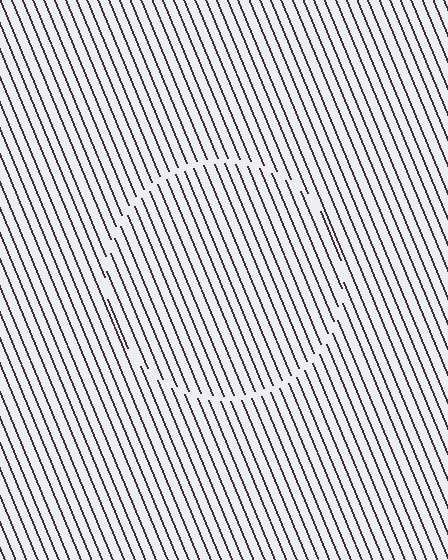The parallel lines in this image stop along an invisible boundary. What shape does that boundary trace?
An illusory circle. The interior of the shape contains the same grating, shifted by half a period — the contour is defined by the phase discontinuity where line-ends from the inner and outer gratings abut.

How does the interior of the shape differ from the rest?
The interior of the shape contains the same grating, shifted by half a period — the contour is defined by the phase discontinuity where line-ends from the inner and outer gratings abut.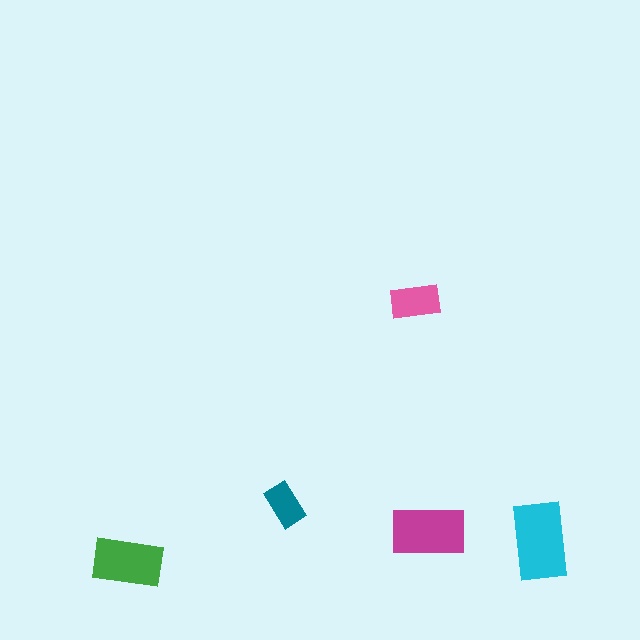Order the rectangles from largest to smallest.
the cyan one, the magenta one, the green one, the pink one, the teal one.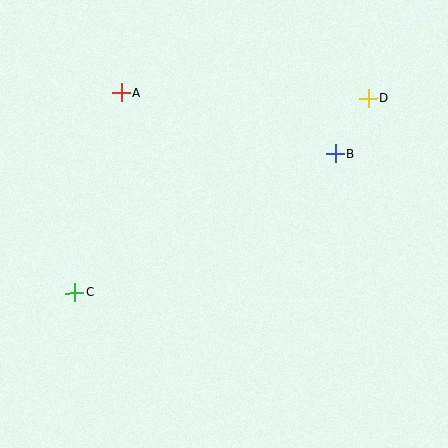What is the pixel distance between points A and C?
The distance between A and C is 205 pixels.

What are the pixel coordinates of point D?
Point D is at (368, 98).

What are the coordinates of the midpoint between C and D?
The midpoint between C and D is at (221, 195).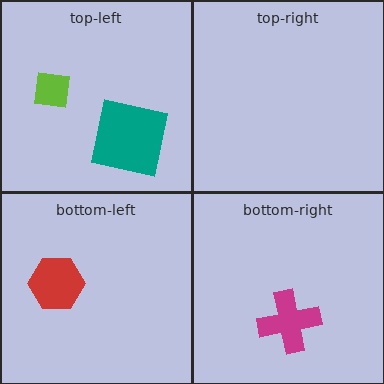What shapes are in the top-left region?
The teal square, the lime square.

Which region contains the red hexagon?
The bottom-left region.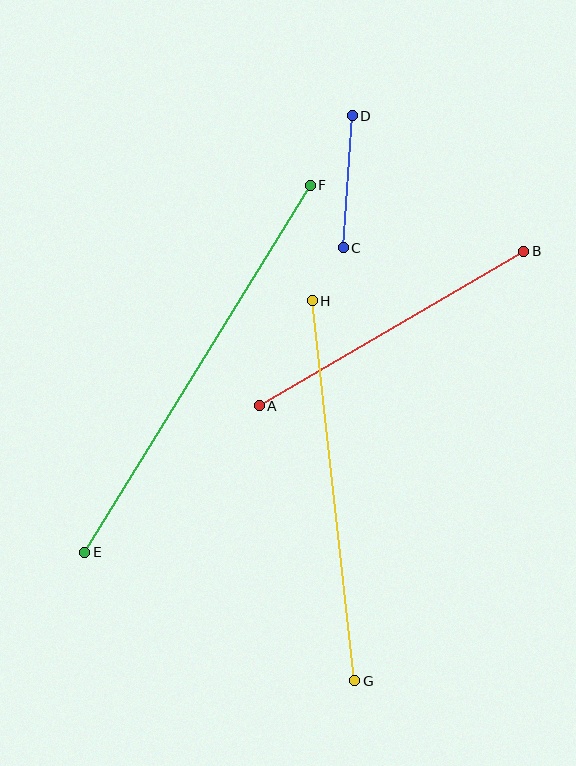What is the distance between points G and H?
The distance is approximately 383 pixels.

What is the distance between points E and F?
The distance is approximately 431 pixels.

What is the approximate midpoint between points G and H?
The midpoint is at approximately (333, 491) pixels.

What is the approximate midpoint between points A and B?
The midpoint is at approximately (392, 329) pixels.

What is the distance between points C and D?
The distance is approximately 133 pixels.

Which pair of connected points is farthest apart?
Points E and F are farthest apart.